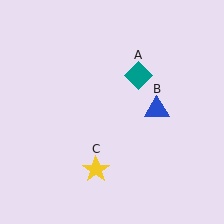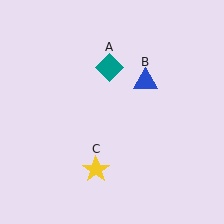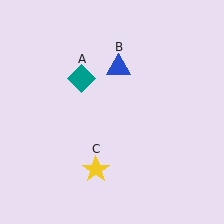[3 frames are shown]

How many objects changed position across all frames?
2 objects changed position: teal diamond (object A), blue triangle (object B).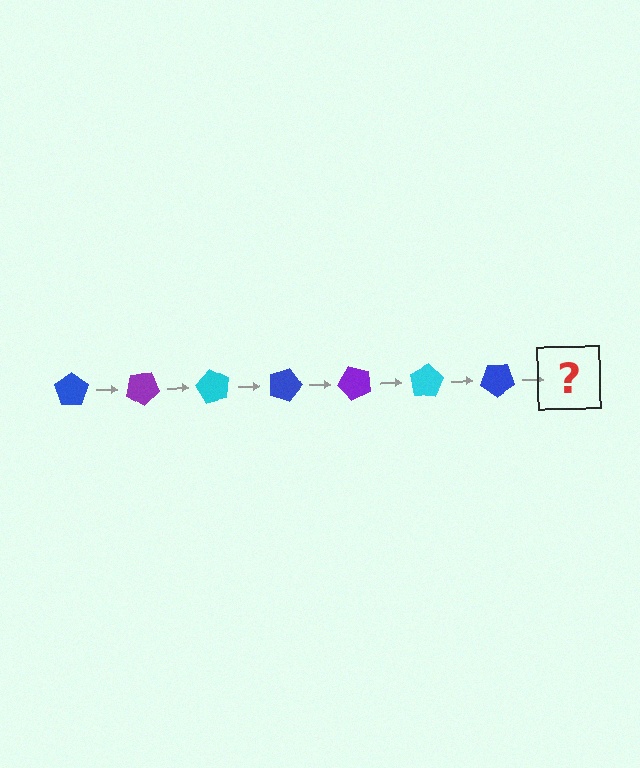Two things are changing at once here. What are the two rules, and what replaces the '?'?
The two rules are that it rotates 30 degrees each step and the color cycles through blue, purple, and cyan. The '?' should be a purple pentagon, rotated 210 degrees from the start.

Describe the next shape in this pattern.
It should be a purple pentagon, rotated 210 degrees from the start.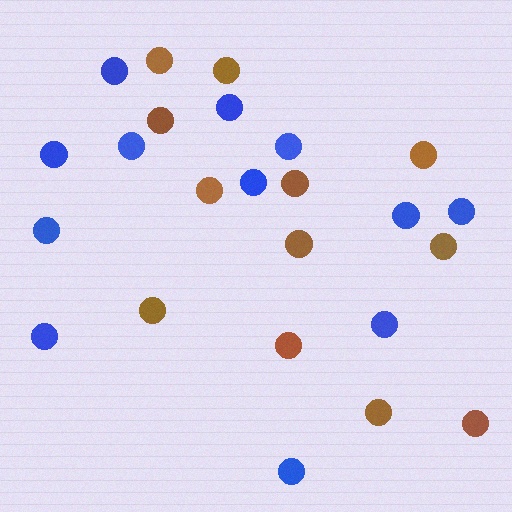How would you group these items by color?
There are 2 groups: one group of blue circles (12) and one group of brown circles (12).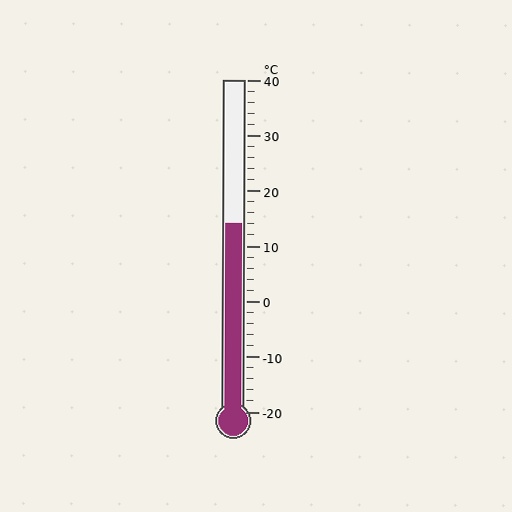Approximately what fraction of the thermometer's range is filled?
The thermometer is filled to approximately 55% of its range.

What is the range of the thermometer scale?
The thermometer scale ranges from -20°C to 40°C.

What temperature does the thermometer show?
The thermometer shows approximately 14°C.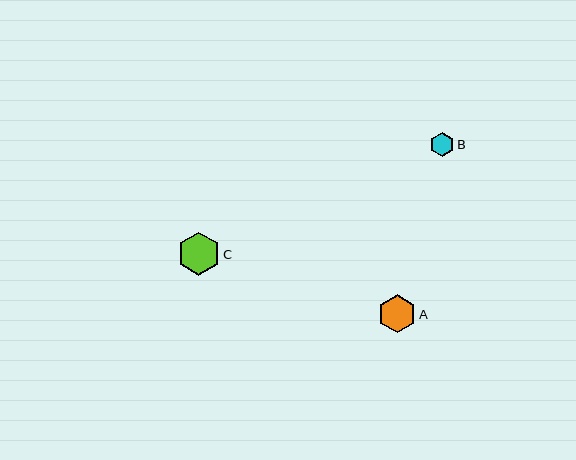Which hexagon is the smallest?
Hexagon B is the smallest with a size of approximately 24 pixels.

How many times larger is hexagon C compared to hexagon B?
Hexagon C is approximately 1.8 times the size of hexagon B.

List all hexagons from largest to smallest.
From largest to smallest: C, A, B.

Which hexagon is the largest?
Hexagon C is the largest with a size of approximately 43 pixels.